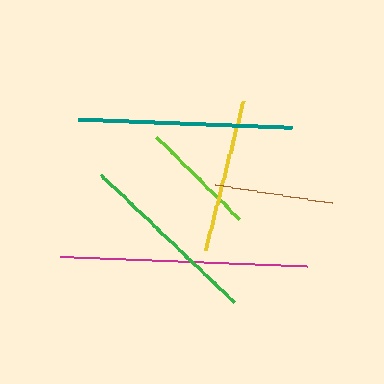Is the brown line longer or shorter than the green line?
The green line is longer than the brown line.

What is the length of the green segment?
The green segment is approximately 184 pixels long.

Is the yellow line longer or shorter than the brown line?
The yellow line is longer than the brown line.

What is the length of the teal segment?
The teal segment is approximately 215 pixels long.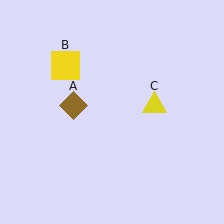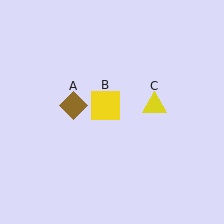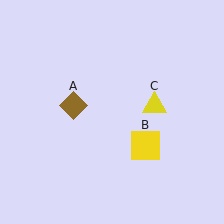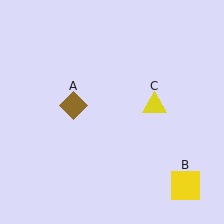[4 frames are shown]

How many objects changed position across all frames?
1 object changed position: yellow square (object B).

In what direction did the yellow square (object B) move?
The yellow square (object B) moved down and to the right.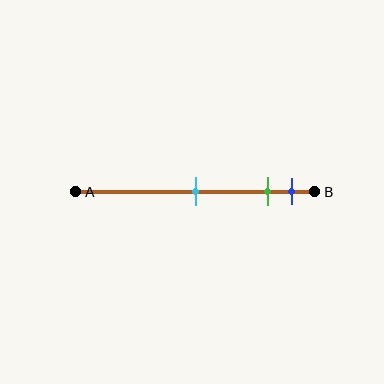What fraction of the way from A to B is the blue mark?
The blue mark is approximately 90% (0.9) of the way from A to B.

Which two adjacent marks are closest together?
The green and blue marks are the closest adjacent pair.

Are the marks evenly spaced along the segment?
No, the marks are not evenly spaced.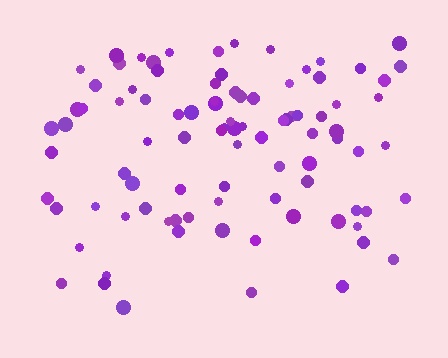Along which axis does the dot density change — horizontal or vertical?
Vertical.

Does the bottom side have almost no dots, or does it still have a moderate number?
Still a moderate number, just noticeably fewer than the top.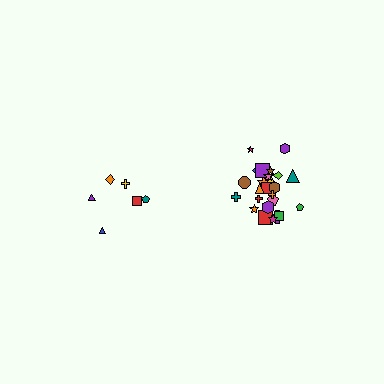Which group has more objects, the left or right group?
The right group.